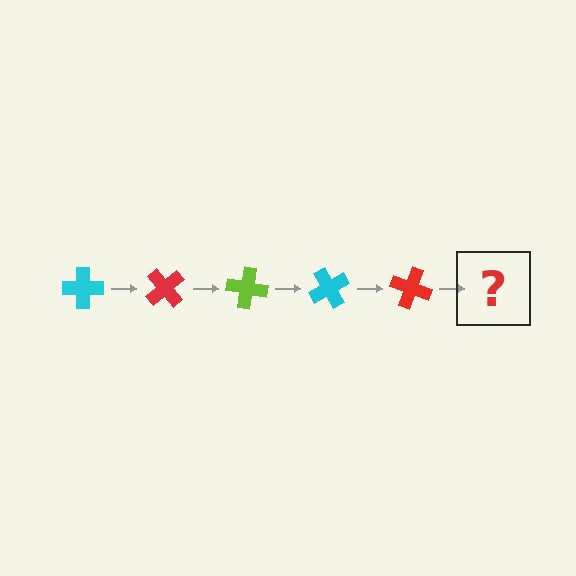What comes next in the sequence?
The next element should be a lime cross, rotated 250 degrees from the start.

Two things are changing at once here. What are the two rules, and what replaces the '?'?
The two rules are that it rotates 50 degrees each step and the color cycles through cyan, red, and lime. The '?' should be a lime cross, rotated 250 degrees from the start.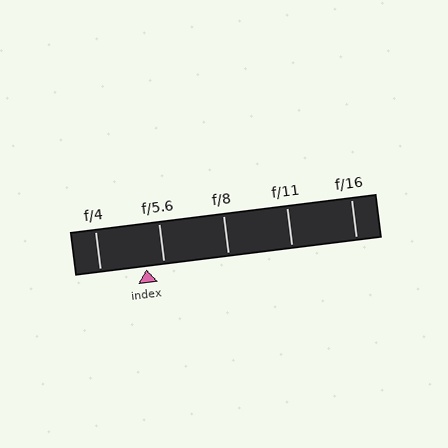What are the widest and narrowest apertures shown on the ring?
The widest aperture shown is f/4 and the narrowest is f/16.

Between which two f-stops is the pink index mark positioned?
The index mark is between f/4 and f/5.6.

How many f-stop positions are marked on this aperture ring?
There are 5 f-stop positions marked.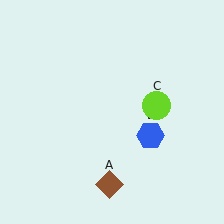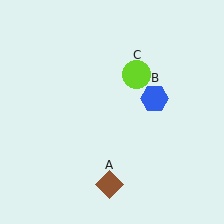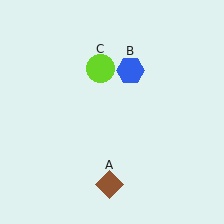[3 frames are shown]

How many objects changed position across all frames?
2 objects changed position: blue hexagon (object B), lime circle (object C).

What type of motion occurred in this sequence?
The blue hexagon (object B), lime circle (object C) rotated counterclockwise around the center of the scene.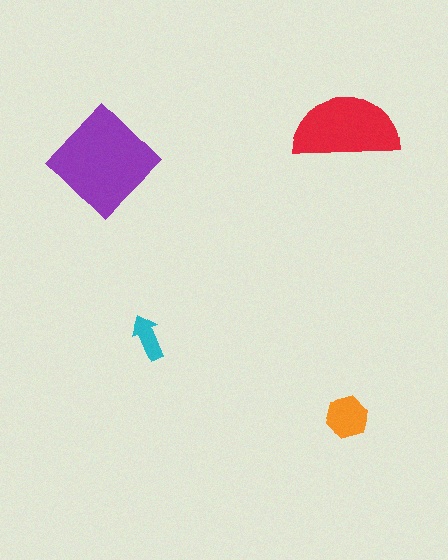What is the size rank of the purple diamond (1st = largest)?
1st.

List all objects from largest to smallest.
The purple diamond, the red semicircle, the orange hexagon, the cyan arrow.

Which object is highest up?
The red semicircle is topmost.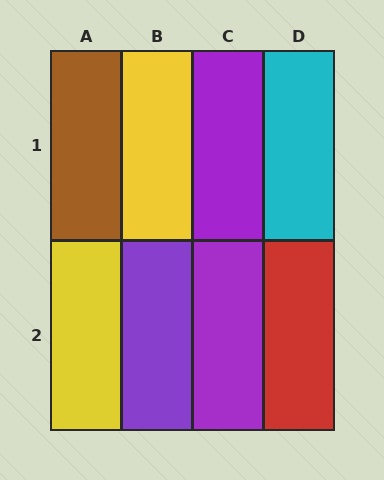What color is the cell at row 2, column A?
Yellow.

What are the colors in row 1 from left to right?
Brown, yellow, purple, cyan.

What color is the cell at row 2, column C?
Purple.